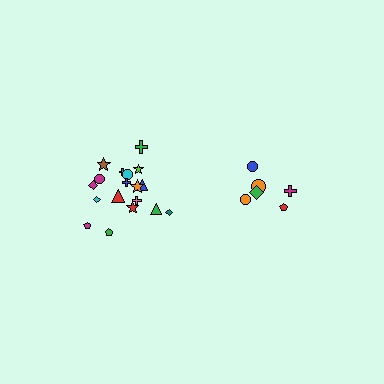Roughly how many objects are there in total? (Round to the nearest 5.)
Roughly 25 objects in total.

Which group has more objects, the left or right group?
The left group.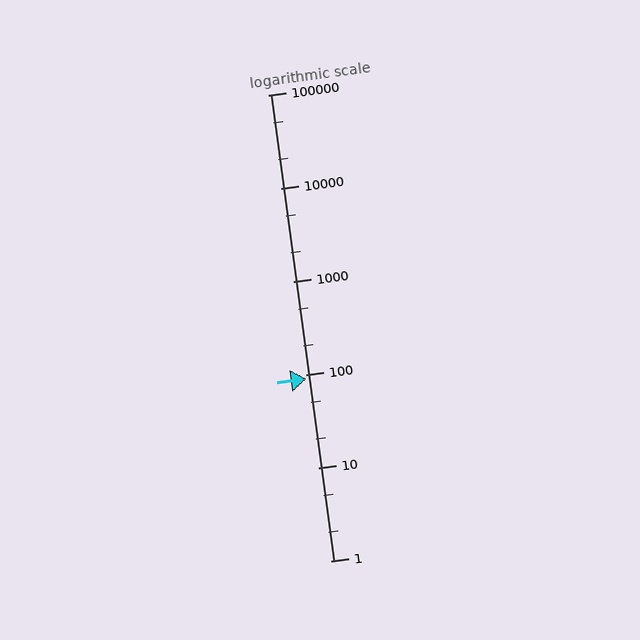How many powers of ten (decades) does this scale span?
The scale spans 5 decades, from 1 to 100000.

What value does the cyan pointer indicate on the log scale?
The pointer indicates approximately 89.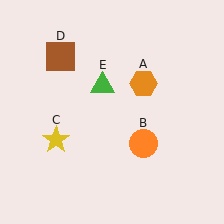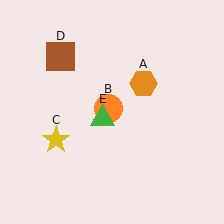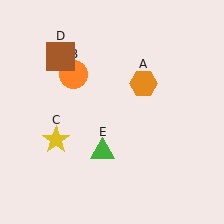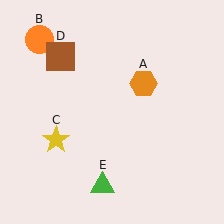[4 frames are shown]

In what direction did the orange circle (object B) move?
The orange circle (object B) moved up and to the left.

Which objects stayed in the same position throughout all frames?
Orange hexagon (object A) and yellow star (object C) and brown square (object D) remained stationary.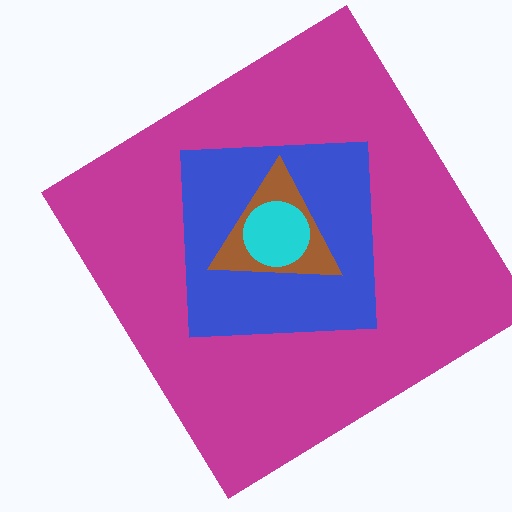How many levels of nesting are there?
4.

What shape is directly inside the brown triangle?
The cyan circle.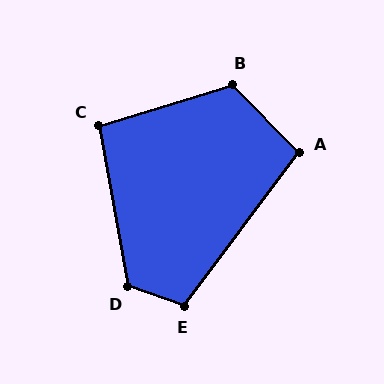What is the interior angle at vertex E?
Approximately 108 degrees (obtuse).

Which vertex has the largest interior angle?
D, at approximately 119 degrees.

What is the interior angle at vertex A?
Approximately 98 degrees (obtuse).